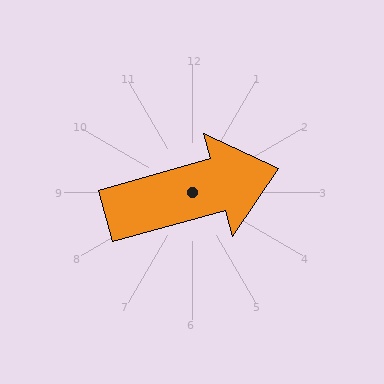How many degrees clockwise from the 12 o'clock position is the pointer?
Approximately 75 degrees.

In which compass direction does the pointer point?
East.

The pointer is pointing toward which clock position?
Roughly 2 o'clock.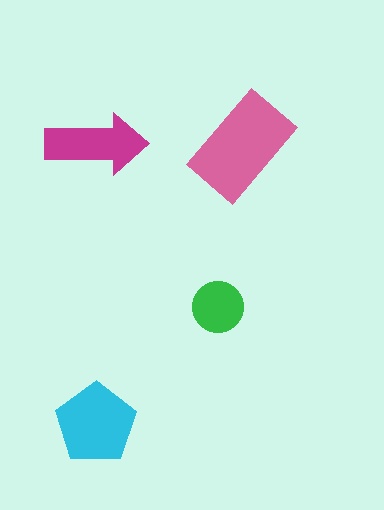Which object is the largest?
The pink rectangle.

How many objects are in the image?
There are 4 objects in the image.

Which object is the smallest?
The green circle.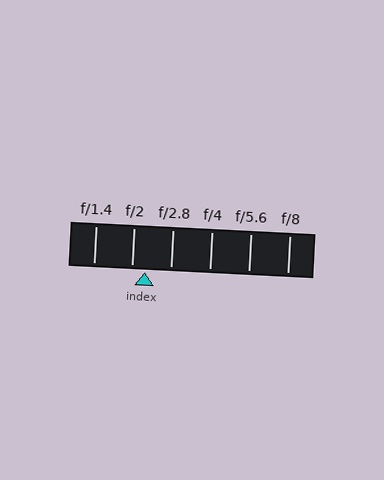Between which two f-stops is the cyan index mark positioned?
The index mark is between f/2 and f/2.8.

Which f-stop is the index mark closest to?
The index mark is closest to f/2.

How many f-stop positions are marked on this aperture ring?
There are 6 f-stop positions marked.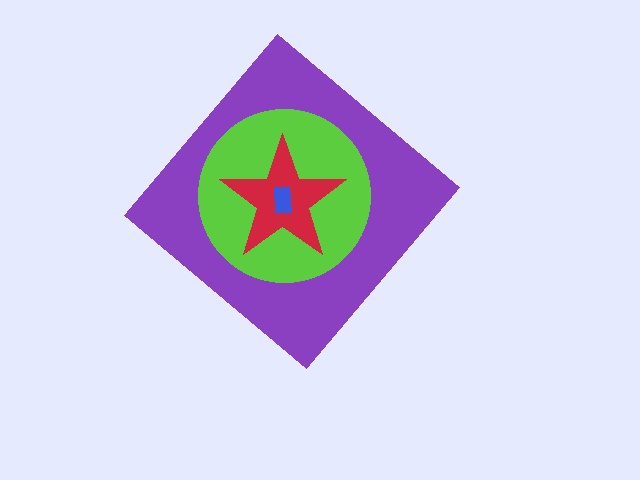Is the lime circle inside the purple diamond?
Yes.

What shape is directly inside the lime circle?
The red star.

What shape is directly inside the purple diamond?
The lime circle.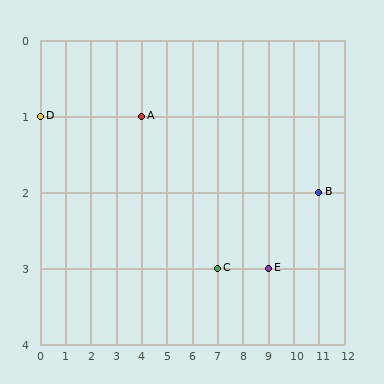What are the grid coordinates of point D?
Point D is at grid coordinates (0, 1).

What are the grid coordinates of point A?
Point A is at grid coordinates (4, 1).